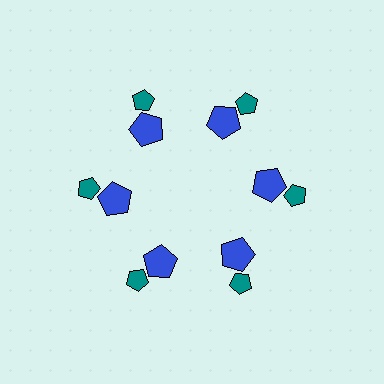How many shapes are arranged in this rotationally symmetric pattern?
There are 12 shapes, arranged in 6 groups of 2.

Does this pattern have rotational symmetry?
Yes, this pattern has 6-fold rotational symmetry. It looks the same after rotating 60 degrees around the center.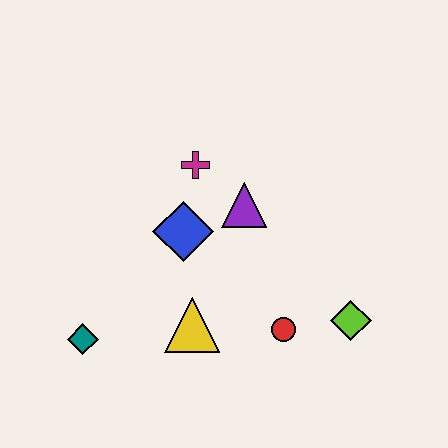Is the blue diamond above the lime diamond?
Yes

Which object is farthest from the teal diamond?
The lime diamond is farthest from the teal diamond.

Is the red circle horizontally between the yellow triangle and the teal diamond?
No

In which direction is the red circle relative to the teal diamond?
The red circle is to the right of the teal diamond.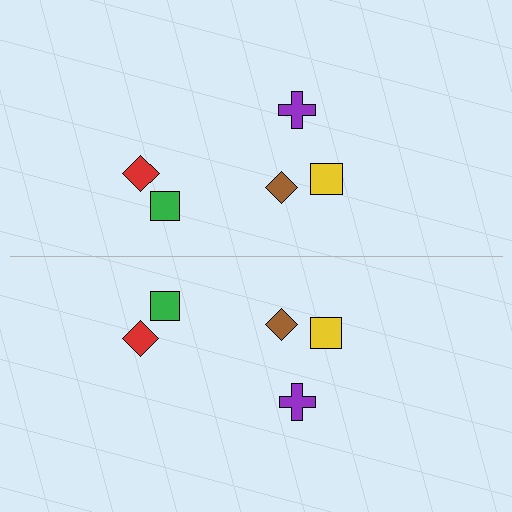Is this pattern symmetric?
Yes, this pattern has bilateral (reflection) symmetry.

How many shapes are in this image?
There are 10 shapes in this image.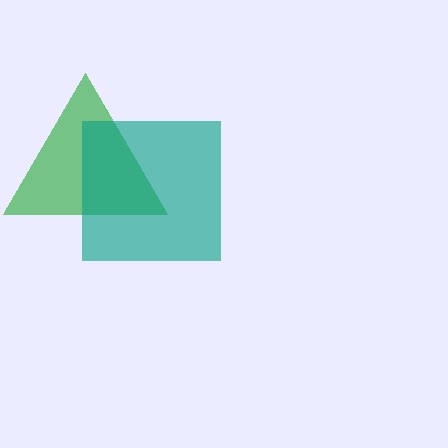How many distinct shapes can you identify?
There are 2 distinct shapes: a green triangle, a teal square.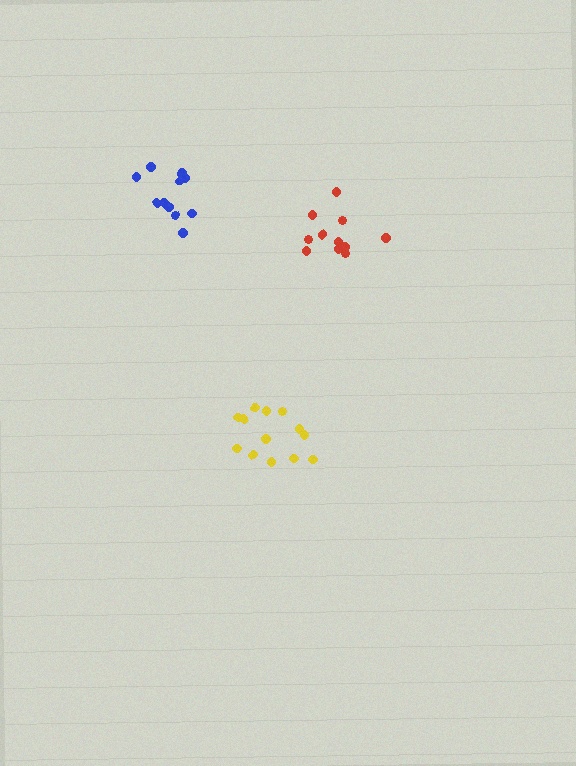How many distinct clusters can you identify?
There are 3 distinct clusters.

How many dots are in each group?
Group 1: 11 dots, Group 2: 11 dots, Group 3: 13 dots (35 total).